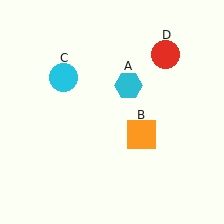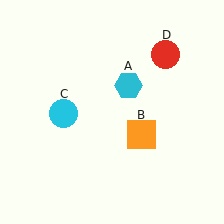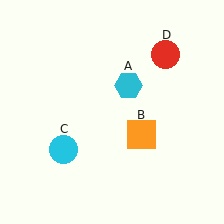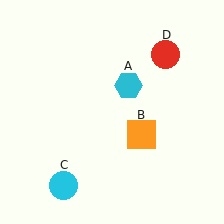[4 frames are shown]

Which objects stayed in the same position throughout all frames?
Cyan hexagon (object A) and orange square (object B) and red circle (object D) remained stationary.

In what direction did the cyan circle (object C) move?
The cyan circle (object C) moved down.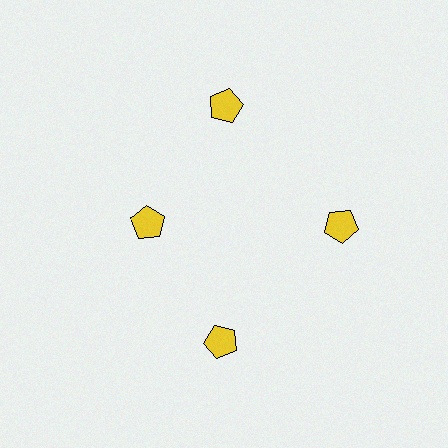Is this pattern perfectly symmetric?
No. The 4 yellow pentagons are arranged in a ring, but one element near the 9 o'clock position is pulled inward toward the center, breaking the 4-fold rotational symmetry.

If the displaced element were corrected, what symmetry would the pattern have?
It would have 4-fold rotational symmetry — the pattern would map onto itself every 90 degrees.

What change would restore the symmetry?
The symmetry would be restored by moving it outward, back onto the ring so that all 4 pentagons sit at equal angles and equal distance from the center.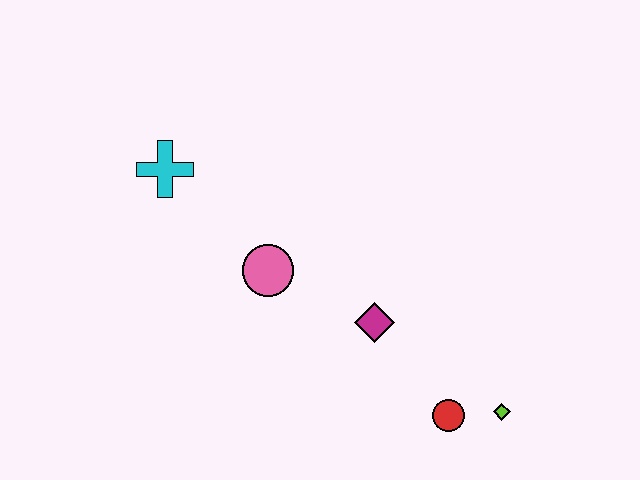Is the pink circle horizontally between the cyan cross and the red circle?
Yes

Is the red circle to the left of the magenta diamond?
No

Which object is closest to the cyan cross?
The pink circle is closest to the cyan cross.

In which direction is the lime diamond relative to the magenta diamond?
The lime diamond is to the right of the magenta diamond.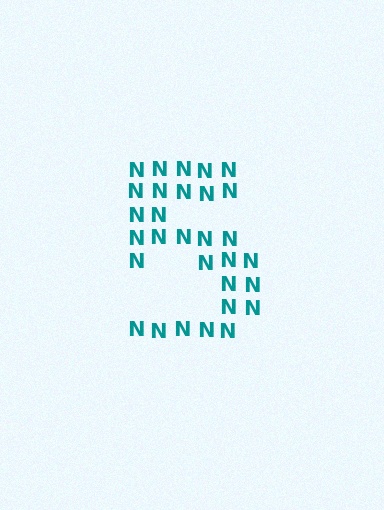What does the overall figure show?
The overall figure shows the digit 5.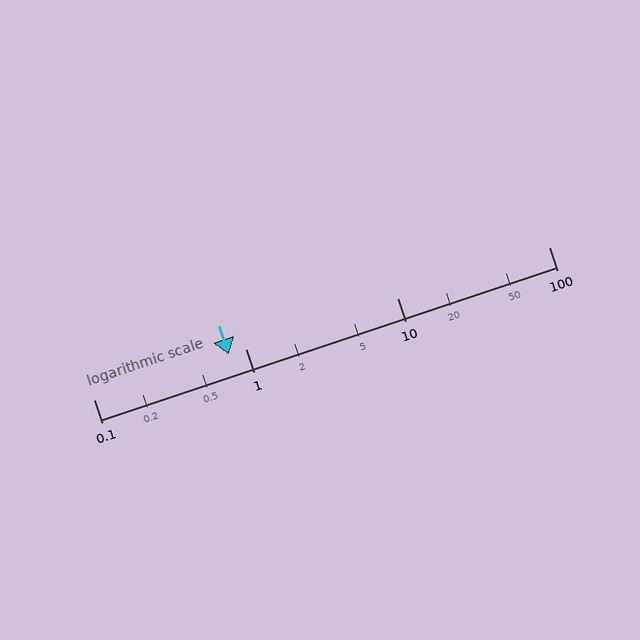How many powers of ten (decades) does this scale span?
The scale spans 3 decades, from 0.1 to 100.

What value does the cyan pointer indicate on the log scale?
The pointer indicates approximately 0.78.